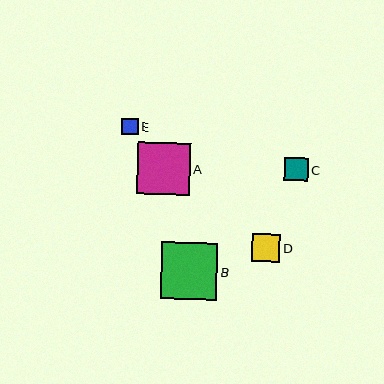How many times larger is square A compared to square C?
Square A is approximately 2.3 times the size of square C.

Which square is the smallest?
Square E is the smallest with a size of approximately 16 pixels.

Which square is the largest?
Square B is the largest with a size of approximately 56 pixels.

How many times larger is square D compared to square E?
Square D is approximately 1.7 times the size of square E.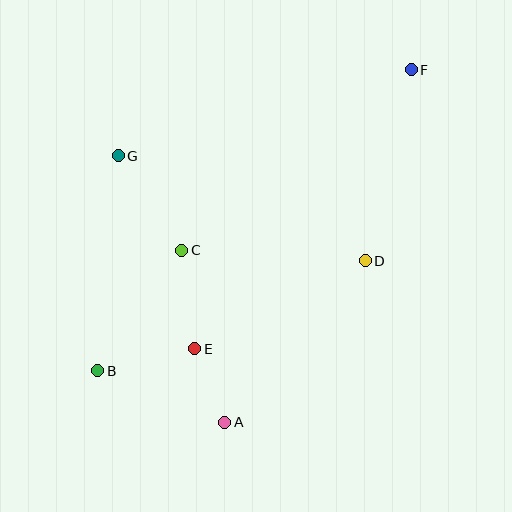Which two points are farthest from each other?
Points B and F are farthest from each other.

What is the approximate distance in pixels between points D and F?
The distance between D and F is approximately 196 pixels.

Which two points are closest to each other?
Points A and E are closest to each other.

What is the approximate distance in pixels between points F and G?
The distance between F and G is approximately 305 pixels.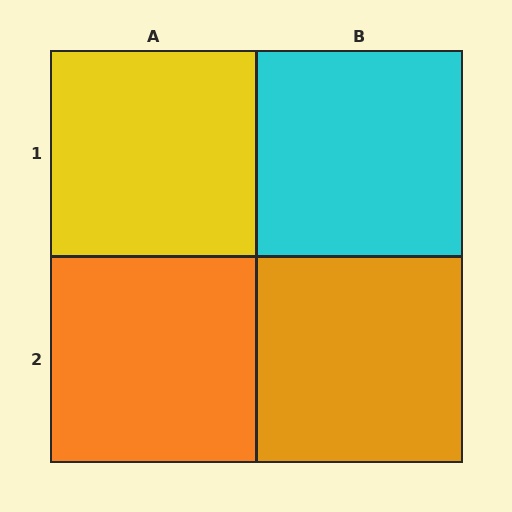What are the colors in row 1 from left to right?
Yellow, cyan.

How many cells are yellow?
1 cell is yellow.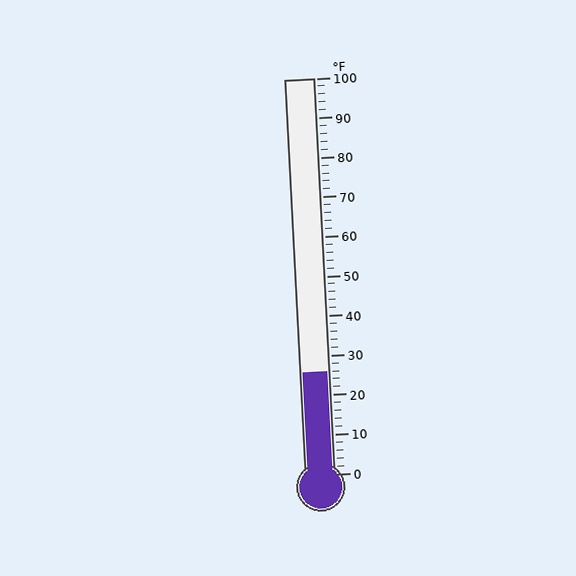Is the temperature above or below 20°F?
The temperature is above 20°F.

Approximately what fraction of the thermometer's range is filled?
The thermometer is filled to approximately 25% of its range.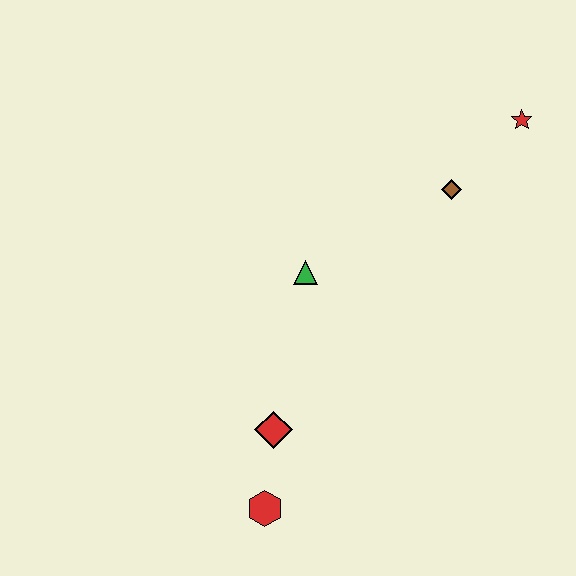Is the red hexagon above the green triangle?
No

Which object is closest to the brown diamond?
The red star is closest to the brown diamond.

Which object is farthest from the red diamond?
The red star is farthest from the red diamond.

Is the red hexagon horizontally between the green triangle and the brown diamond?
No